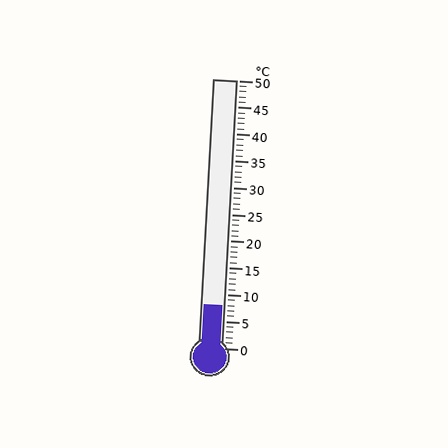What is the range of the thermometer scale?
The thermometer scale ranges from 0°C to 50°C.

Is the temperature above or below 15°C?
The temperature is below 15°C.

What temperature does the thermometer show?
The thermometer shows approximately 8°C.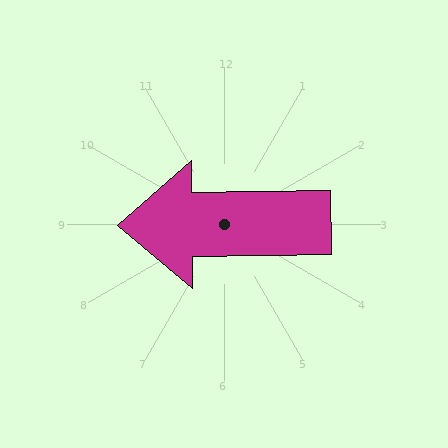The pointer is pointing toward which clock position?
Roughly 9 o'clock.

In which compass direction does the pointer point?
West.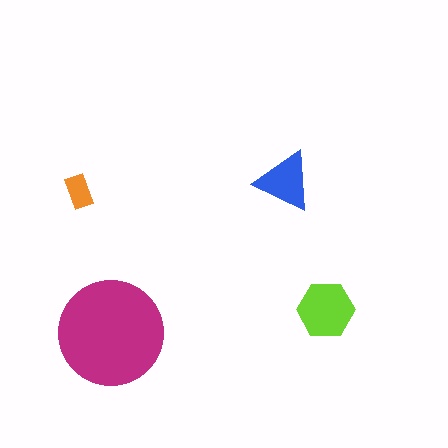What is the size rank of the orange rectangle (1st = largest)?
4th.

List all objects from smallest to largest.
The orange rectangle, the blue triangle, the lime hexagon, the magenta circle.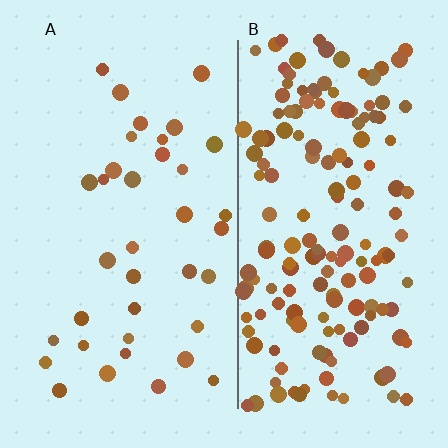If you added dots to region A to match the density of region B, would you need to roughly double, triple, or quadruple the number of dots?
Approximately quadruple.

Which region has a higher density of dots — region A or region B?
B (the right).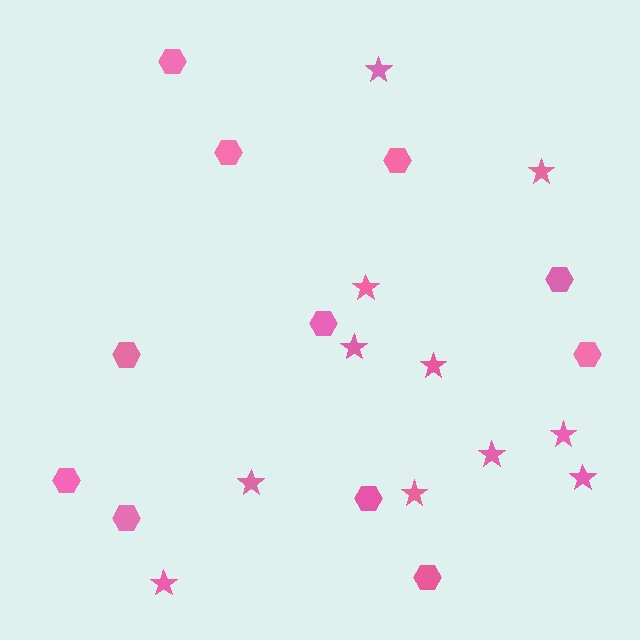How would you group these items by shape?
There are 2 groups: one group of stars (11) and one group of hexagons (11).